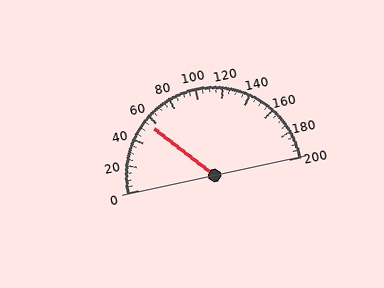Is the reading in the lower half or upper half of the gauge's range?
The reading is in the lower half of the range (0 to 200).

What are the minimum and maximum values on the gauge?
The gauge ranges from 0 to 200.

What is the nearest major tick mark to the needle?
The nearest major tick mark is 60.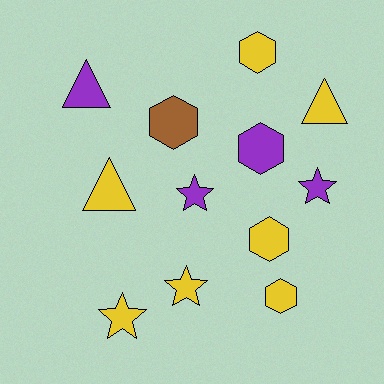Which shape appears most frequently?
Hexagon, with 5 objects.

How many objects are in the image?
There are 12 objects.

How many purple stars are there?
There are 2 purple stars.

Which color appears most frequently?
Yellow, with 7 objects.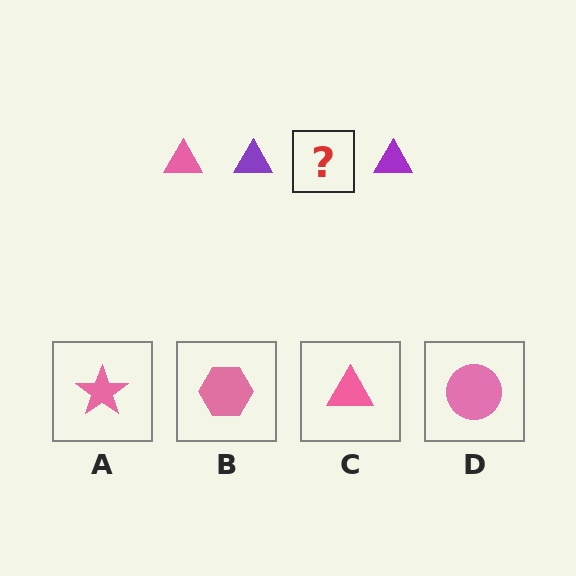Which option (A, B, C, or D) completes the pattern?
C.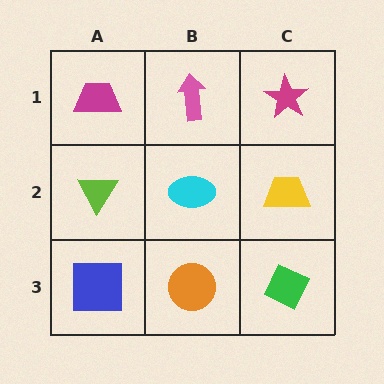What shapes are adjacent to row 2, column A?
A magenta trapezoid (row 1, column A), a blue square (row 3, column A), a cyan ellipse (row 2, column B).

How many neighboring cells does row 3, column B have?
3.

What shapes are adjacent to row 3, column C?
A yellow trapezoid (row 2, column C), an orange circle (row 3, column B).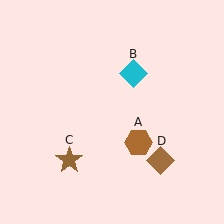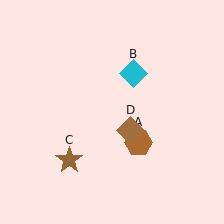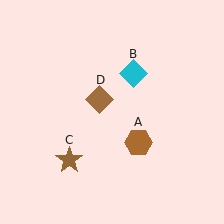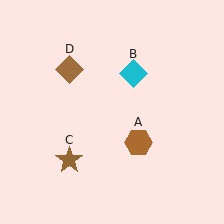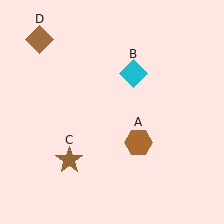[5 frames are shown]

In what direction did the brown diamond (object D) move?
The brown diamond (object D) moved up and to the left.